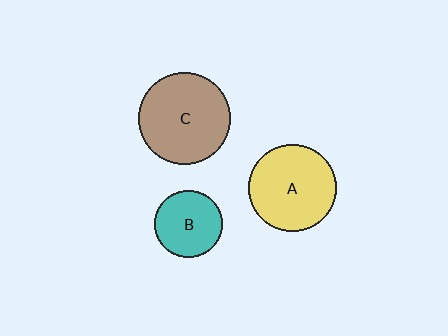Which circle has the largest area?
Circle C (brown).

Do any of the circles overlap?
No, none of the circles overlap.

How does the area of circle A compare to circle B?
Approximately 1.7 times.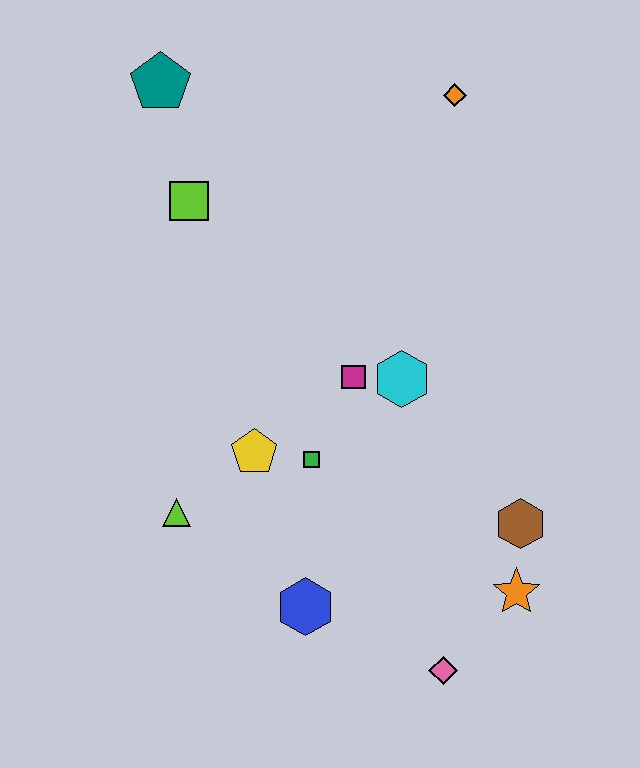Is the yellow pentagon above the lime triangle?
Yes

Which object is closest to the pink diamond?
The orange star is closest to the pink diamond.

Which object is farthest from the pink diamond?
The teal pentagon is farthest from the pink diamond.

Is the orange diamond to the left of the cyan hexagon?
No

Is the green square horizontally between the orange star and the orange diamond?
No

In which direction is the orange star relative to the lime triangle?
The orange star is to the right of the lime triangle.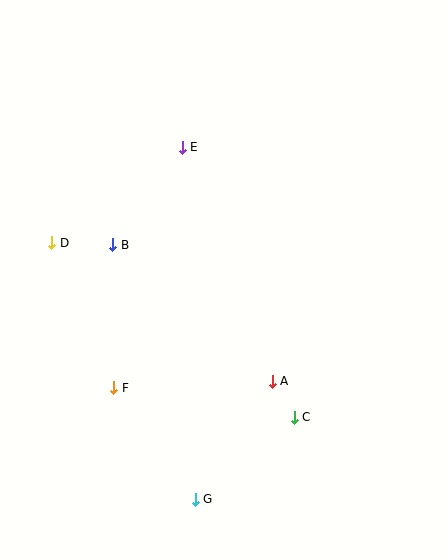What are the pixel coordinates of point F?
Point F is at (113, 388).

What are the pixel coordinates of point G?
Point G is at (195, 499).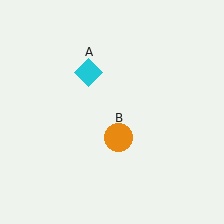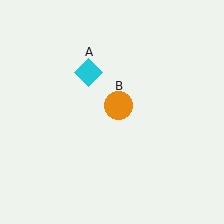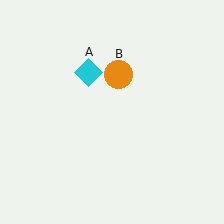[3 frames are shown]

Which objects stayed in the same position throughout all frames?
Cyan diamond (object A) remained stationary.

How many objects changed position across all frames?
1 object changed position: orange circle (object B).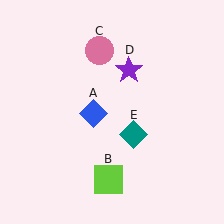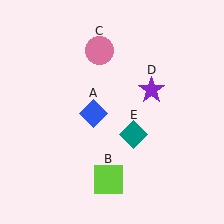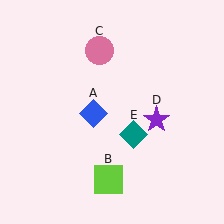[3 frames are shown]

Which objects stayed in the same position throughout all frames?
Blue diamond (object A) and lime square (object B) and pink circle (object C) and teal diamond (object E) remained stationary.